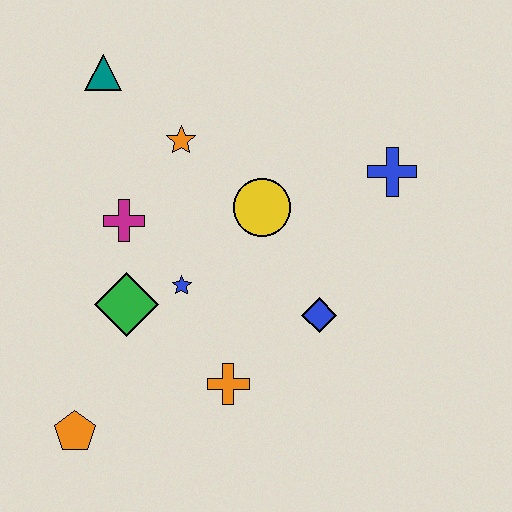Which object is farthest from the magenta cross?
The blue cross is farthest from the magenta cross.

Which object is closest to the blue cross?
The yellow circle is closest to the blue cross.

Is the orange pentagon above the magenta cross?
No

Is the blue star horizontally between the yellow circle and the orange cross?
No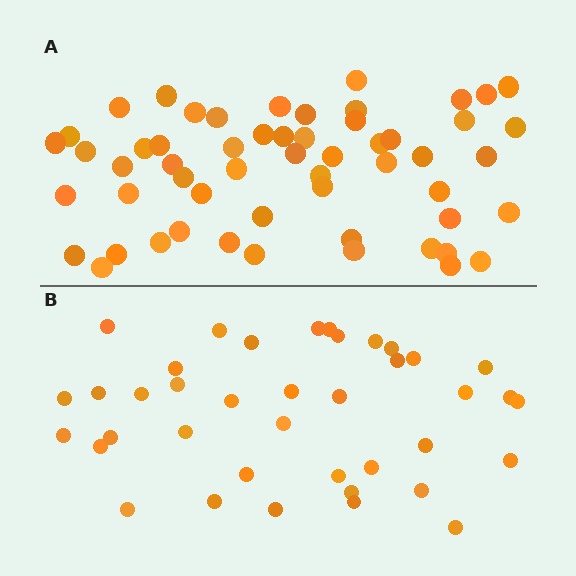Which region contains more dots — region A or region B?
Region A (the top region) has more dots.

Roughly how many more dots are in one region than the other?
Region A has approximately 15 more dots than region B.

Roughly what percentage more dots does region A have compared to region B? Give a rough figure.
About 45% more.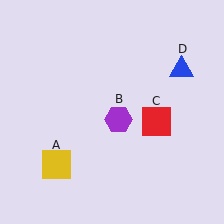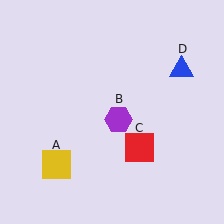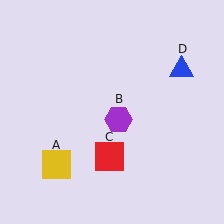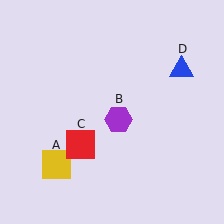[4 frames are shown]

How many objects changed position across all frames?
1 object changed position: red square (object C).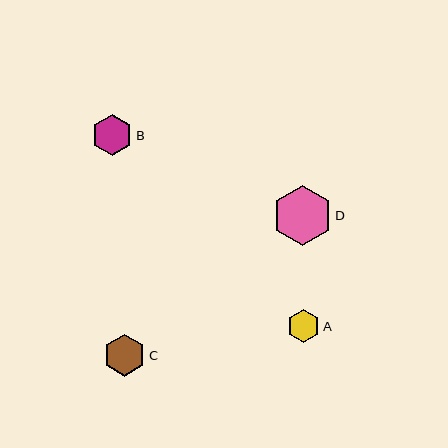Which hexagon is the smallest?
Hexagon A is the smallest with a size of approximately 33 pixels.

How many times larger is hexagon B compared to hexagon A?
Hexagon B is approximately 1.3 times the size of hexagon A.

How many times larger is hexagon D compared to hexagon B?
Hexagon D is approximately 1.4 times the size of hexagon B.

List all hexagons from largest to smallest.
From largest to smallest: D, C, B, A.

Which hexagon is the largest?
Hexagon D is the largest with a size of approximately 60 pixels.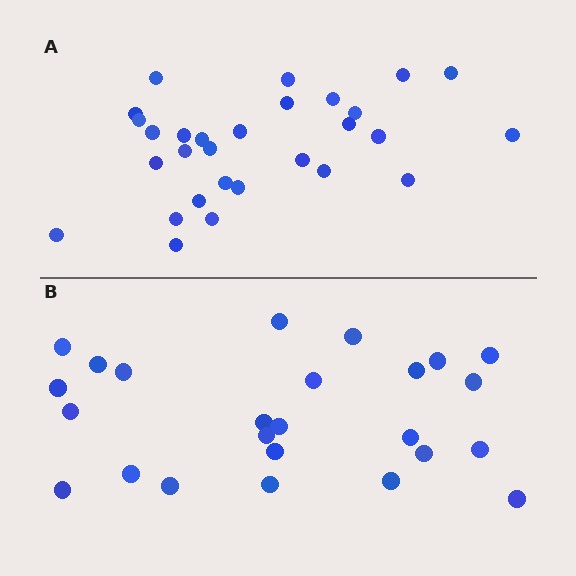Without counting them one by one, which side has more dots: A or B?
Region A (the top region) has more dots.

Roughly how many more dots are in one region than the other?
Region A has about 4 more dots than region B.